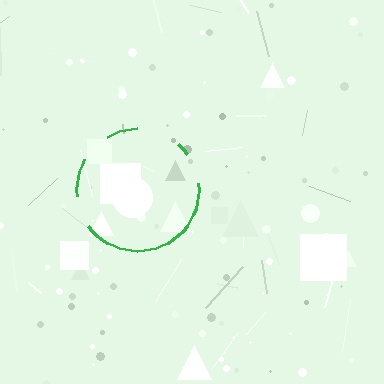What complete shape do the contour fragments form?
The contour fragments form a circle.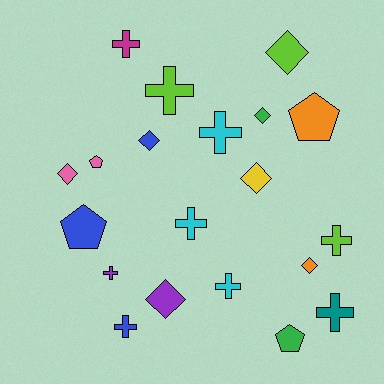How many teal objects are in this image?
There is 1 teal object.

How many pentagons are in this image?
There are 4 pentagons.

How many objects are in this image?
There are 20 objects.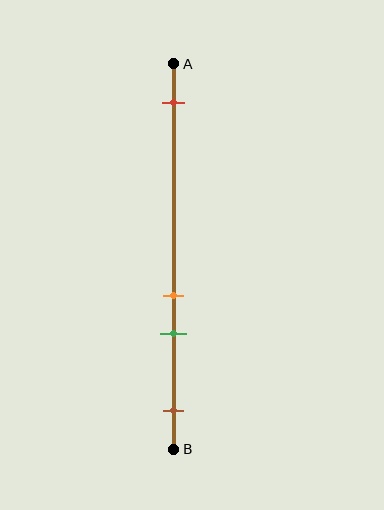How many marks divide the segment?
There are 4 marks dividing the segment.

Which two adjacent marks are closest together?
The orange and green marks are the closest adjacent pair.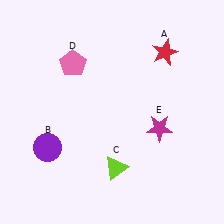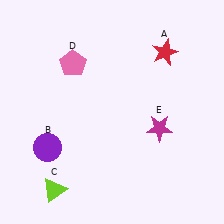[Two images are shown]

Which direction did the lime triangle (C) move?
The lime triangle (C) moved left.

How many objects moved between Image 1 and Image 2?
1 object moved between the two images.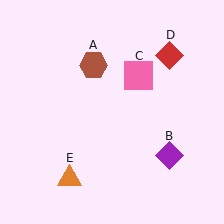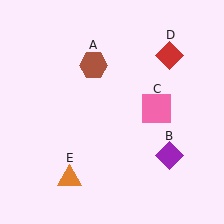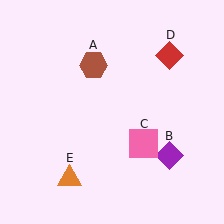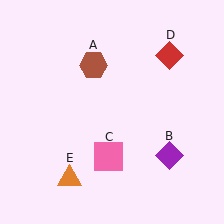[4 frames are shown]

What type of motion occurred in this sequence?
The pink square (object C) rotated clockwise around the center of the scene.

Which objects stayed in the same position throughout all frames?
Brown hexagon (object A) and purple diamond (object B) and red diamond (object D) and orange triangle (object E) remained stationary.